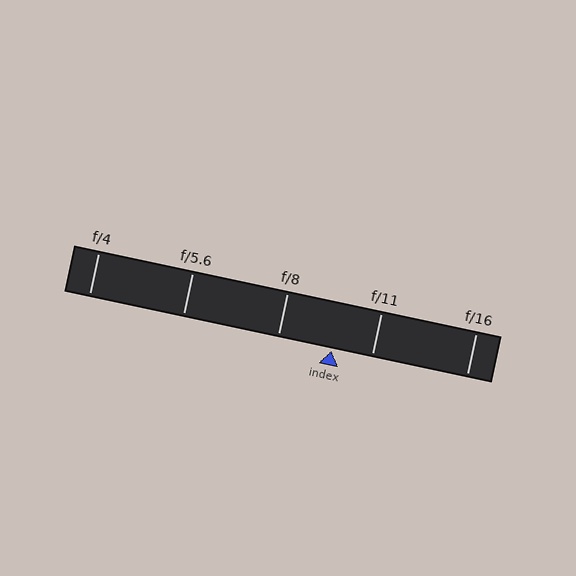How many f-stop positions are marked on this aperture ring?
There are 5 f-stop positions marked.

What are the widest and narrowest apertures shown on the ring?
The widest aperture shown is f/4 and the narrowest is f/16.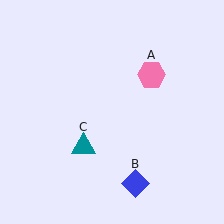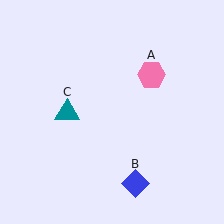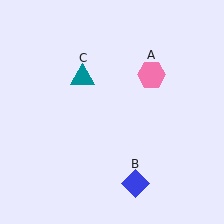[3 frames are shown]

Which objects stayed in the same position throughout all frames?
Pink hexagon (object A) and blue diamond (object B) remained stationary.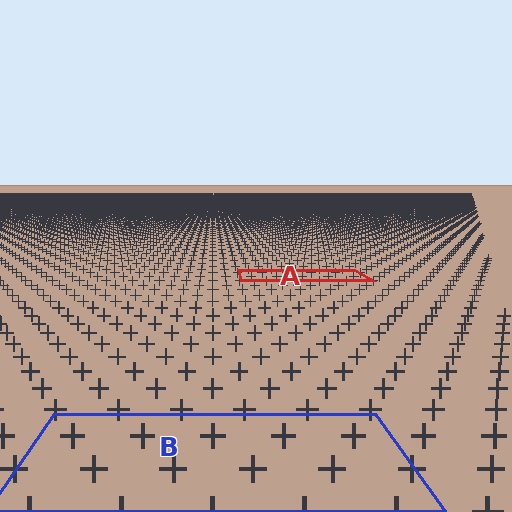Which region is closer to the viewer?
Region B is closer. The texture elements there are larger and more spread out.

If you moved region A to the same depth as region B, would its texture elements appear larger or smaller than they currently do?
They would appear larger. At a closer depth, the same texture elements are projected at a bigger on-screen size.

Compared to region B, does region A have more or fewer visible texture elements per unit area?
Region A has more texture elements per unit area — they are packed more densely because it is farther away.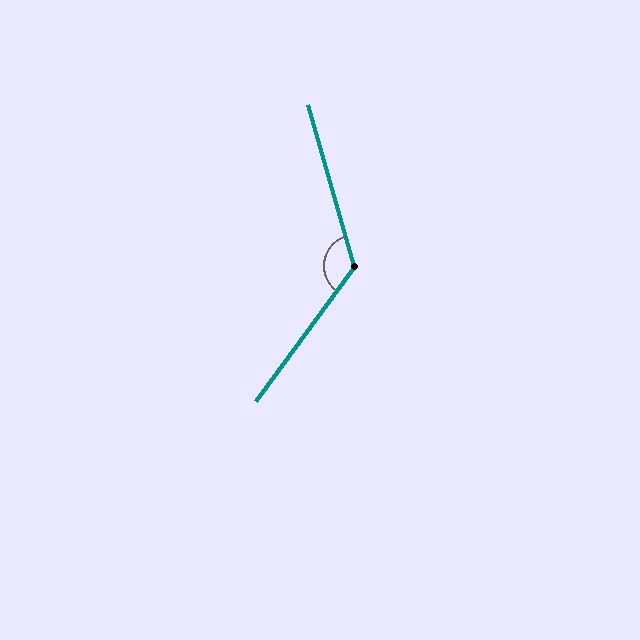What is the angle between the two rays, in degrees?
Approximately 128 degrees.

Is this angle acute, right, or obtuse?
It is obtuse.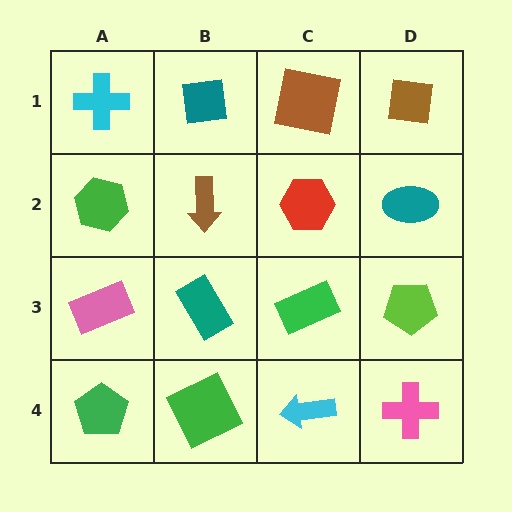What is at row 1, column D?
A brown square.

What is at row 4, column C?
A cyan arrow.